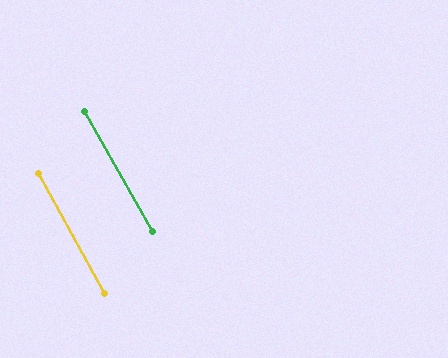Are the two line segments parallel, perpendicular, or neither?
Parallel — their directions differ by only 0.6°.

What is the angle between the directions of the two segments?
Approximately 1 degree.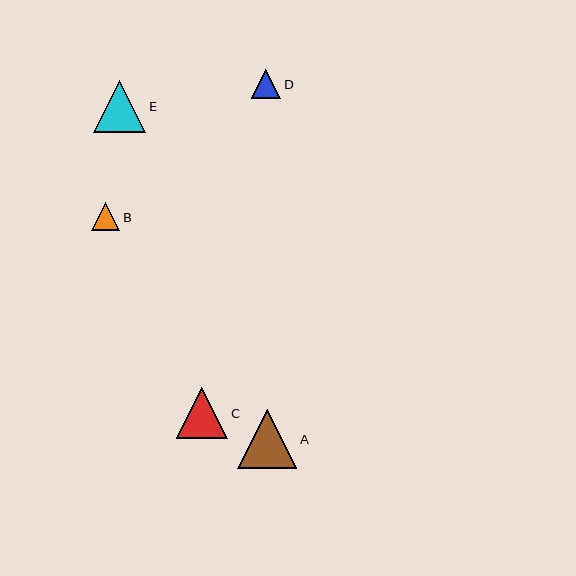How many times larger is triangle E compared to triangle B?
Triangle E is approximately 1.9 times the size of triangle B.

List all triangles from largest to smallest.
From largest to smallest: A, E, C, D, B.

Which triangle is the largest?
Triangle A is the largest with a size of approximately 59 pixels.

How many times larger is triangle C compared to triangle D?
Triangle C is approximately 1.7 times the size of triangle D.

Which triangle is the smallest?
Triangle B is the smallest with a size of approximately 28 pixels.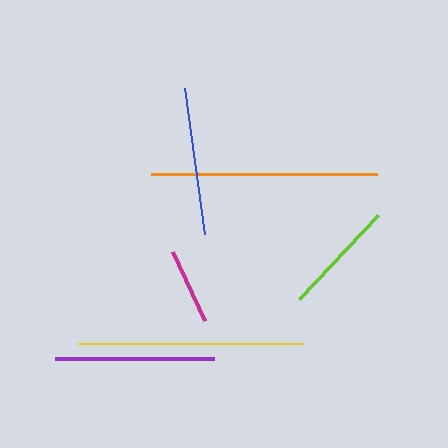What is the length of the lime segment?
The lime segment is approximately 116 pixels long.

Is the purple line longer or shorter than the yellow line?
The yellow line is longer than the purple line.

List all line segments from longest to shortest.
From longest to shortest: orange, yellow, purple, blue, lime, magenta.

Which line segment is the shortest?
The magenta line is the shortest at approximately 76 pixels.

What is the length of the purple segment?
The purple segment is approximately 159 pixels long.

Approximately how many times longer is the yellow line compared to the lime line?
The yellow line is approximately 1.9 times the length of the lime line.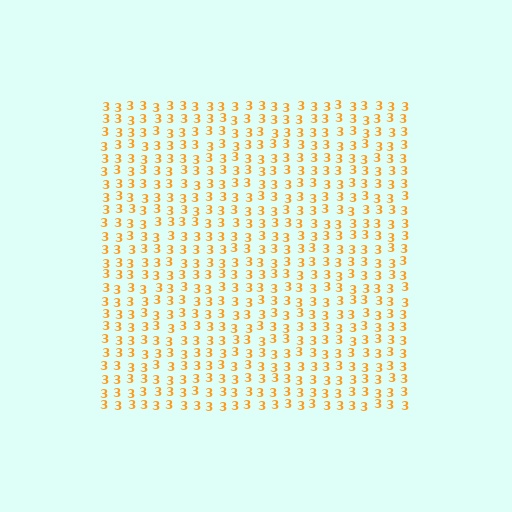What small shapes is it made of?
It is made of small digit 3's.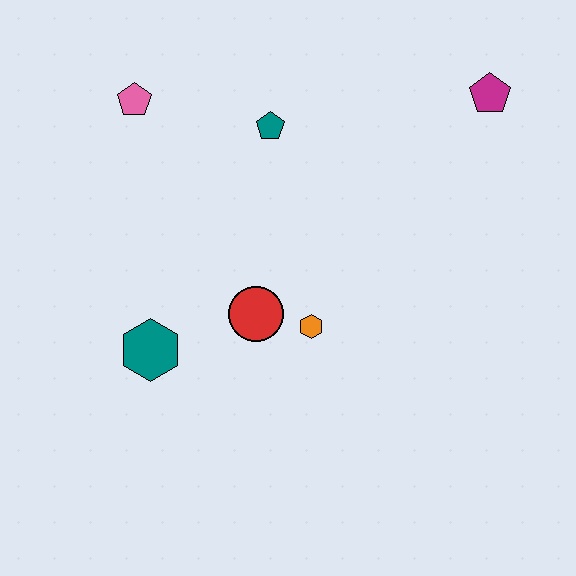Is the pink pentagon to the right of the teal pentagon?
No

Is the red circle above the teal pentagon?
No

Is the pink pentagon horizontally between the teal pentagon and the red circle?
No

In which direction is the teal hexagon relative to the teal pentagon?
The teal hexagon is below the teal pentagon.